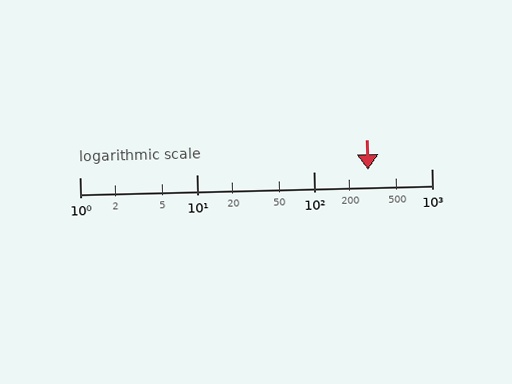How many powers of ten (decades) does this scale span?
The scale spans 3 decades, from 1 to 1000.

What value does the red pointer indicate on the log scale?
The pointer indicates approximately 290.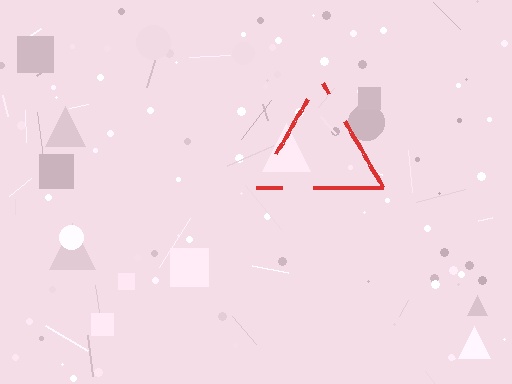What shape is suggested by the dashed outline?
The dashed outline suggests a triangle.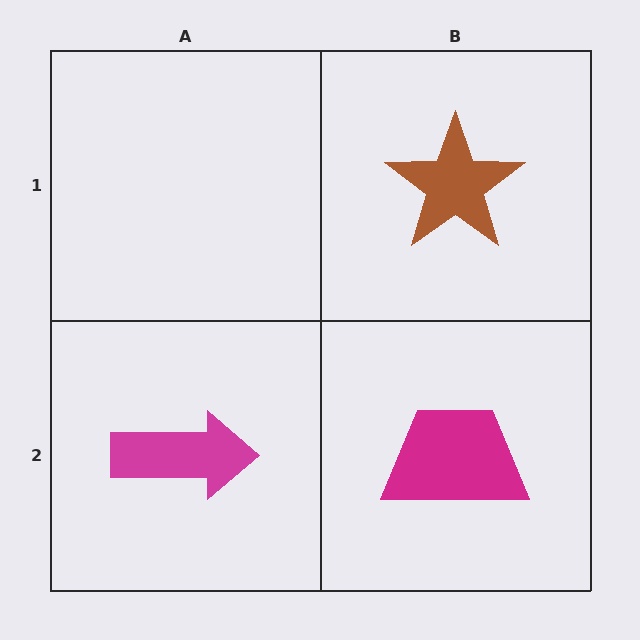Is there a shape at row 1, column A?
No, that cell is empty.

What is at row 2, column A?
A magenta arrow.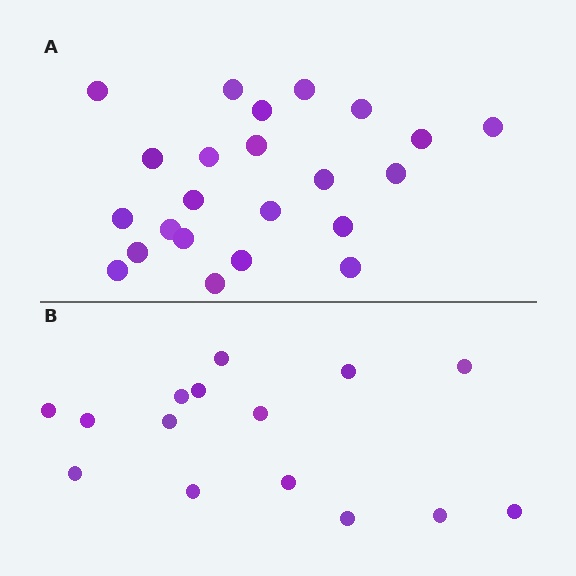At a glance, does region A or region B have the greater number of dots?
Region A (the top region) has more dots.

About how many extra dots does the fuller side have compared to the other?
Region A has roughly 8 or so more dots than region B.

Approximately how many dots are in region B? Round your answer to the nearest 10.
About 20 dots. (The exact count is 15, which rounds to 20.)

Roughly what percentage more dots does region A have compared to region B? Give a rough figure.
About 55% more.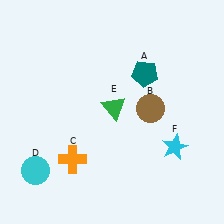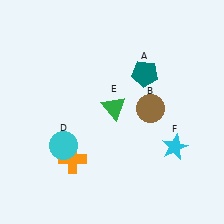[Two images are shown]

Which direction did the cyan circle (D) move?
The cyan circle (D) moved right.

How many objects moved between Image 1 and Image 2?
1 object moved between the two images.